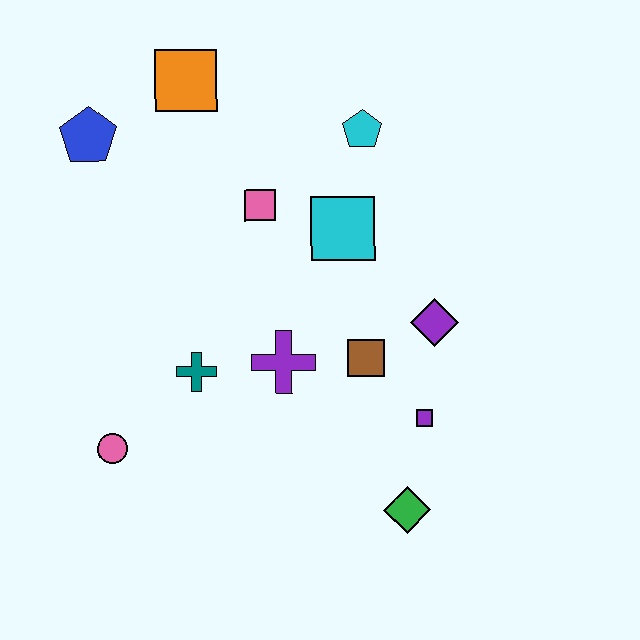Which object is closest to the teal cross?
The purple cross is closest to the teal cross.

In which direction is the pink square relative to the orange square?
The pink square is below the orange square.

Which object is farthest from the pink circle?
The cyan pentagon is farthest from the pink circle.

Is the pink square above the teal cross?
Yes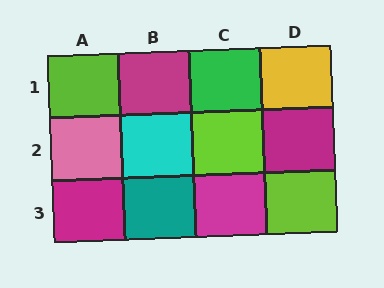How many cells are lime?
3 cells are lime.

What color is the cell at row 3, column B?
Teal.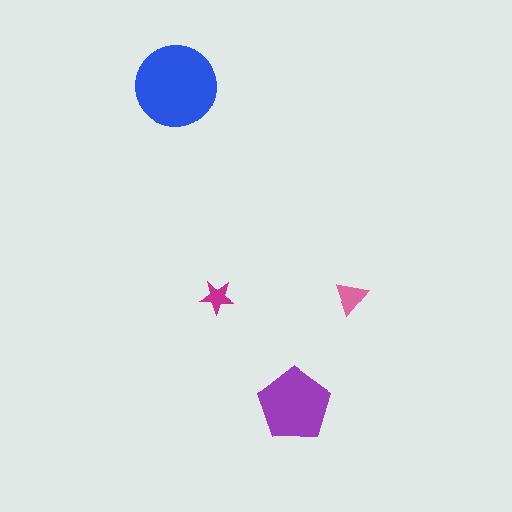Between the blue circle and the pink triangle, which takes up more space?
The blue circle.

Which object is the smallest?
The magenta star.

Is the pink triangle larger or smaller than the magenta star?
Larger.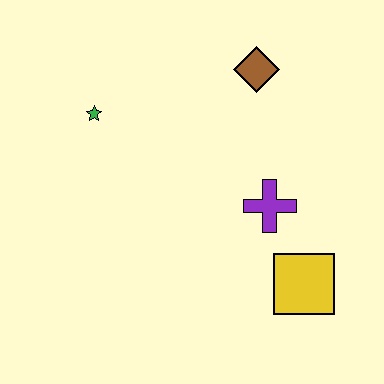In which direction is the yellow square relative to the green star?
The yellow square is to the right of the green star.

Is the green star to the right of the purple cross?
No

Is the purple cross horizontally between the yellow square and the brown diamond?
Yes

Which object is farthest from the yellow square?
The green star is farthest from the yellow square.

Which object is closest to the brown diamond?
The purple cross is closest to the brown diamond.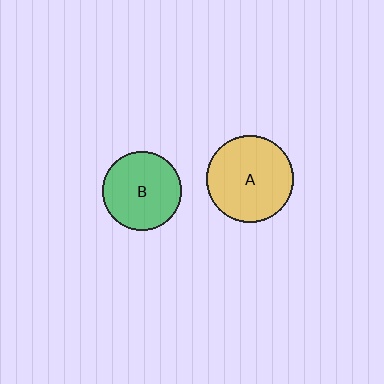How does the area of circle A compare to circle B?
Approximately 1.2 times.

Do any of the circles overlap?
No, none of the circles overlap.